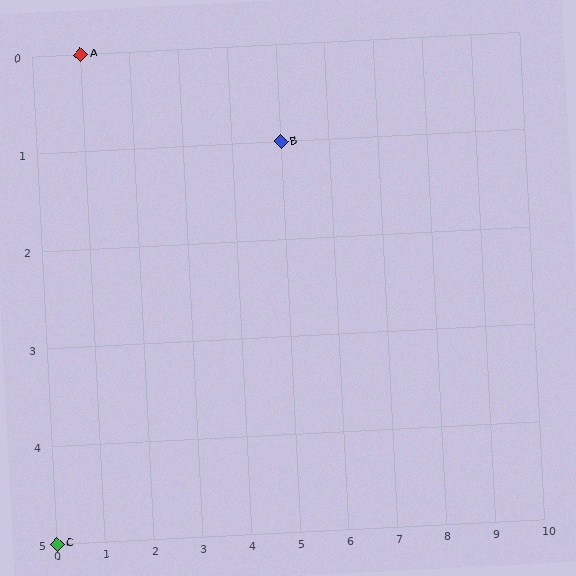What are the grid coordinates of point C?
Point C is at grid coordinates (0, 5).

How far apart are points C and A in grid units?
Points C and A are 1 column and 5 rows apart (about 5.1 grid units diagonally).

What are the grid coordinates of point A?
Point A is at grid coordinates (1, 0).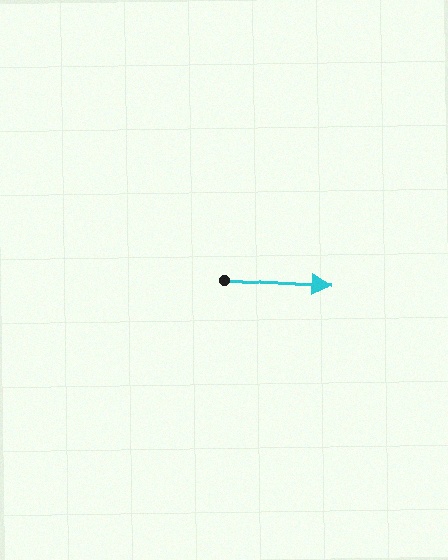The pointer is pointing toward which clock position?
Roughly 3 o'clock.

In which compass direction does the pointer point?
East.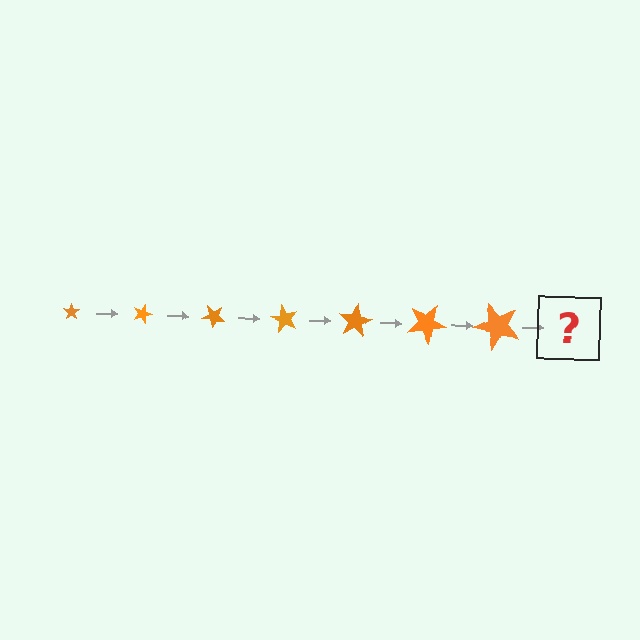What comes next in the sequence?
The next element should be a star, larger than the previous one and rotated 140 degrees from the start.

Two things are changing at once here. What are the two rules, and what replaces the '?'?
The two rules are that the star grows larger each step and it rotates 20 degrees each step. The '?' should be a star, larger than the previous one and rotated 140 degrees from the start.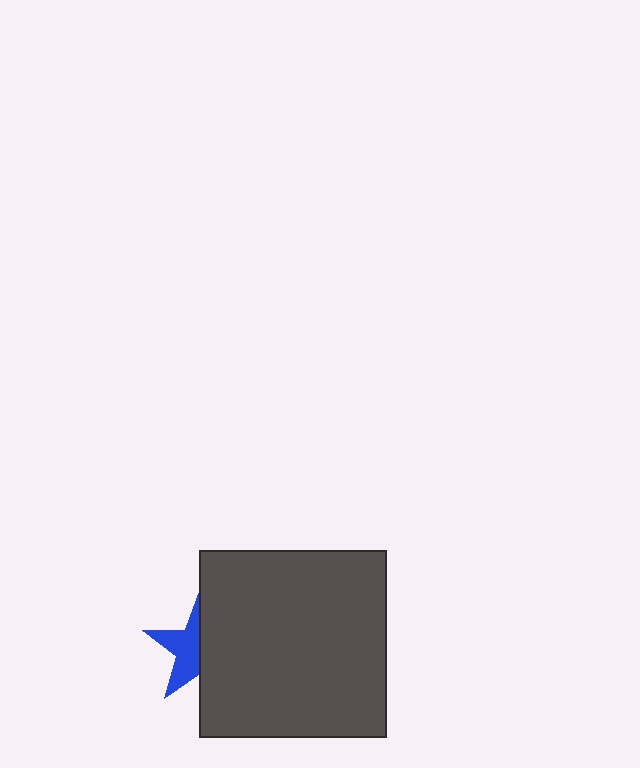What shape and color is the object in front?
The object in front is a dark gray square.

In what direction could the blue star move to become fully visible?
The blue star could move left. That would shift it out from behind the dark gray square entirely.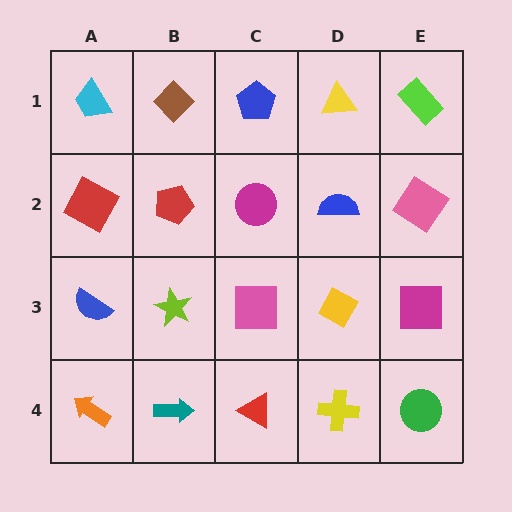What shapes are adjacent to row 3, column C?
A magenta circle (row 2, column C), a red triangle (row 4, column C), a lime star (row 3, column B), a yellow diamond (row 3, column D).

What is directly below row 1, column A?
A red square.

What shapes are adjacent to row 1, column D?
A blue semicircle (row 2, column D), a blue pentagon (row 1, column C), a lime rectangle (row 1, column E).